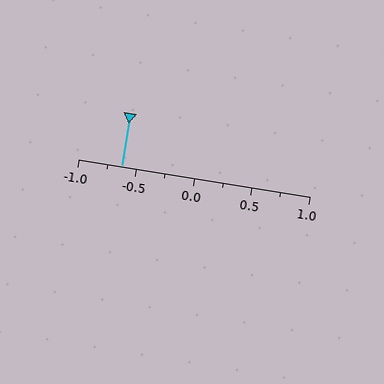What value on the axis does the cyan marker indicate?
The marker indicates approximately -0.62.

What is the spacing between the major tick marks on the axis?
The major ticks are spaced 0.5 apart.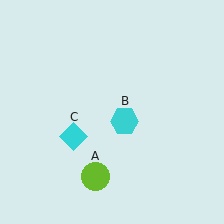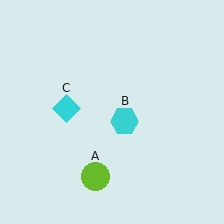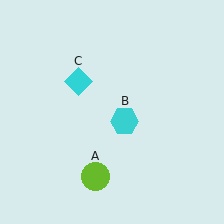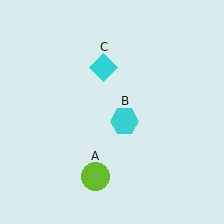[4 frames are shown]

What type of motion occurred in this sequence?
The cyan diamond (object C) rotated clockwise around the center of the scene.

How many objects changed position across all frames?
1 object changed position: cyan diamond (object C).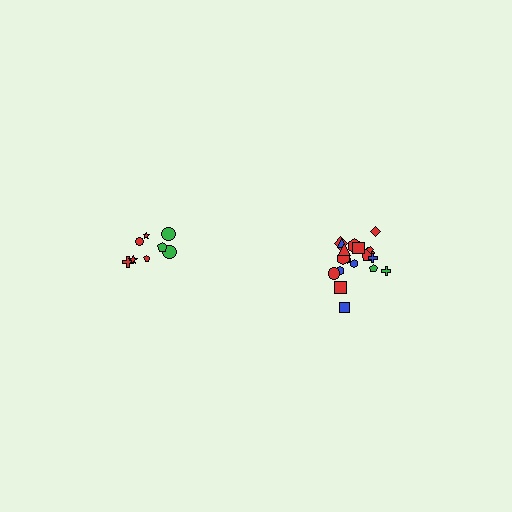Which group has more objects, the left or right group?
The right group.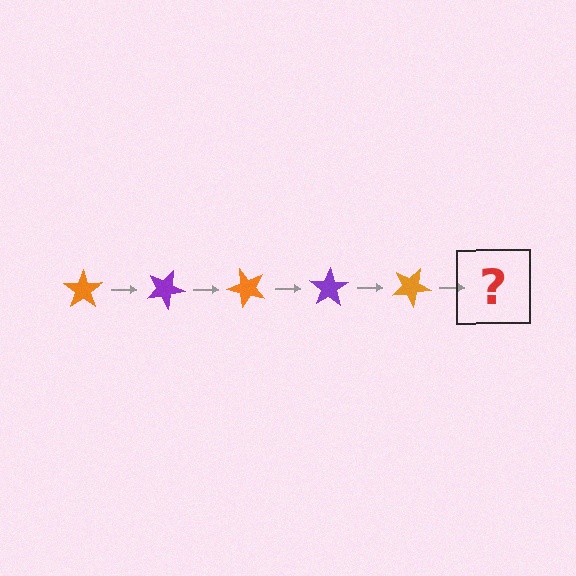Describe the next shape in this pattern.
It should be a purple star, rotated 125 degrees from the start.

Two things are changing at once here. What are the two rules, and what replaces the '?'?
The two rules are that it rotates 25 degrees each step and the color cycles through orange and purple. The '?' should be a purple star, rotated 125 degrees from the start.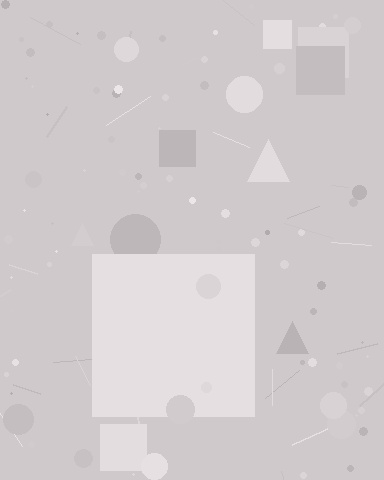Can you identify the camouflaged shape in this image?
The camouflaged shape is a square.